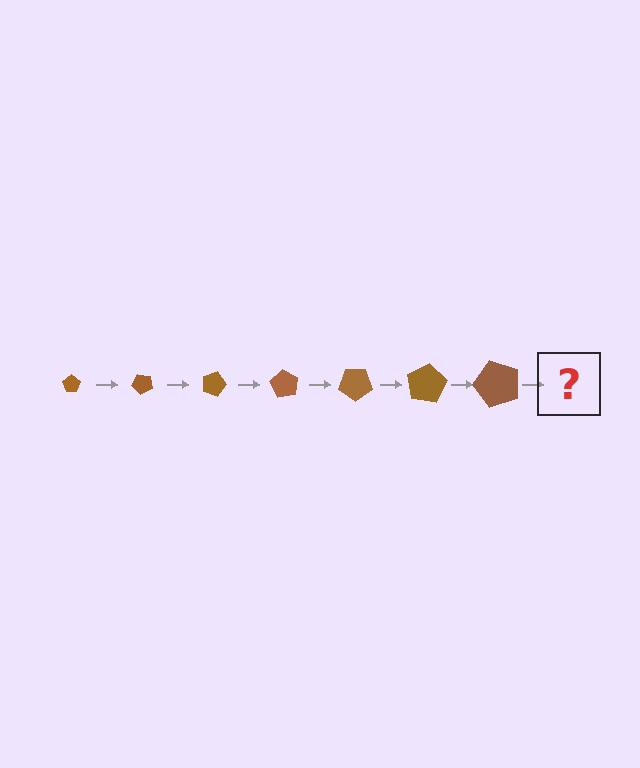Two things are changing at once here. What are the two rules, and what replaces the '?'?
The two rules are that the pentagon grows larger each step and it rotates 45 degrees each step. The '?' should be a pentagon, larger than the previous one and rotated 315 degrees from the start.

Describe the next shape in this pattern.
It should be a pentagon, larger than the previous one and rotated 315 degrees from the start.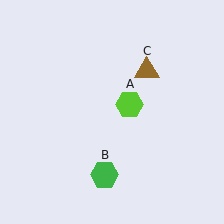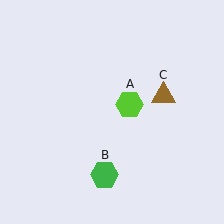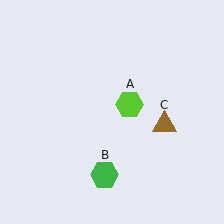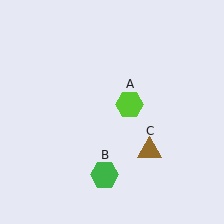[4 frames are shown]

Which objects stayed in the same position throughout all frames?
Lime hexagon (object A) and green hexagon (object B) remained stationary.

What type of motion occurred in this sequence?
The brown triangle (object C) rotated clockwise around the center of the scene.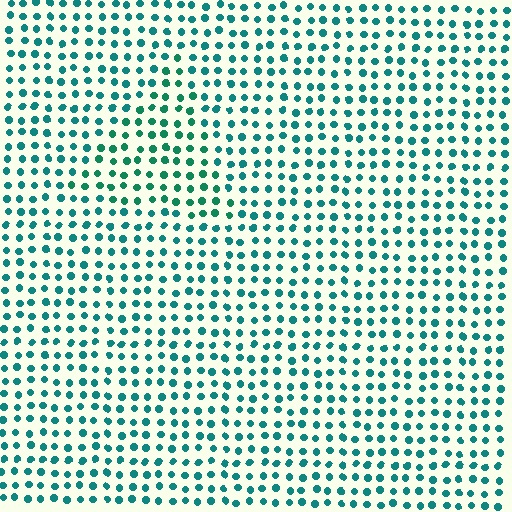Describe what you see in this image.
The image is filled with small teal elements in a uniform arrangement. A triangle-shaped region is visible where the elements are tinted to a slightly different hue, forming a subtle color boundary.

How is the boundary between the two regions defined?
The boundary is defined purely by a slight shift in hue (about 20 degrees). Spacing, size, and orientation are identical on both sides.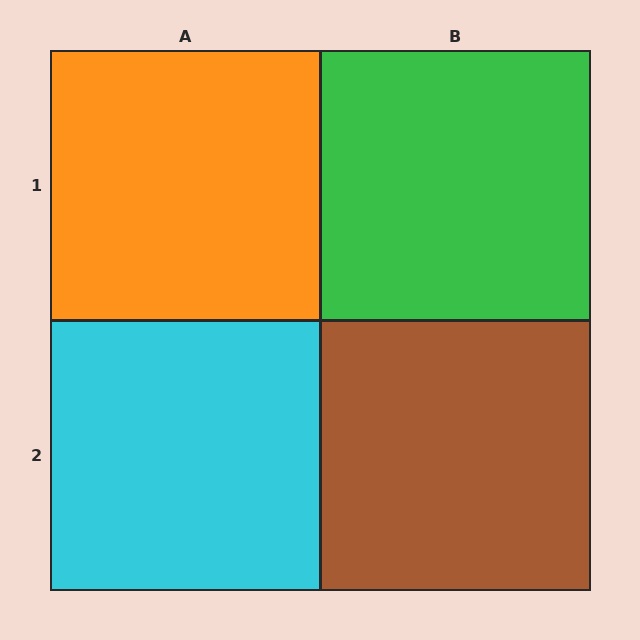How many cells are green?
1 cell is green.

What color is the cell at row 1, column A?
Orange.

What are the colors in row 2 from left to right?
Cyan, brown.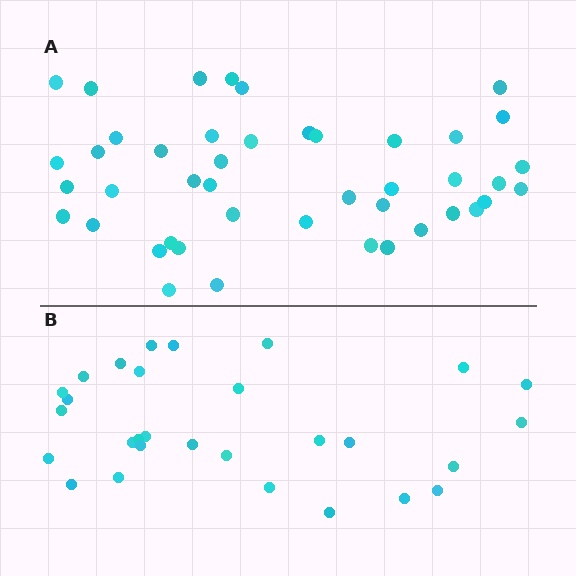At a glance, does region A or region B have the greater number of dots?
Region A (the top region) has more dots.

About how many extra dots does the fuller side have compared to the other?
Region A has approximately 15 more dots than region B.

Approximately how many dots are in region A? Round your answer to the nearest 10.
About 40 dots. (The exact count is 44, which rounds to 40.)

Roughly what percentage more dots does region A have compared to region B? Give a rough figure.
About 50% more.